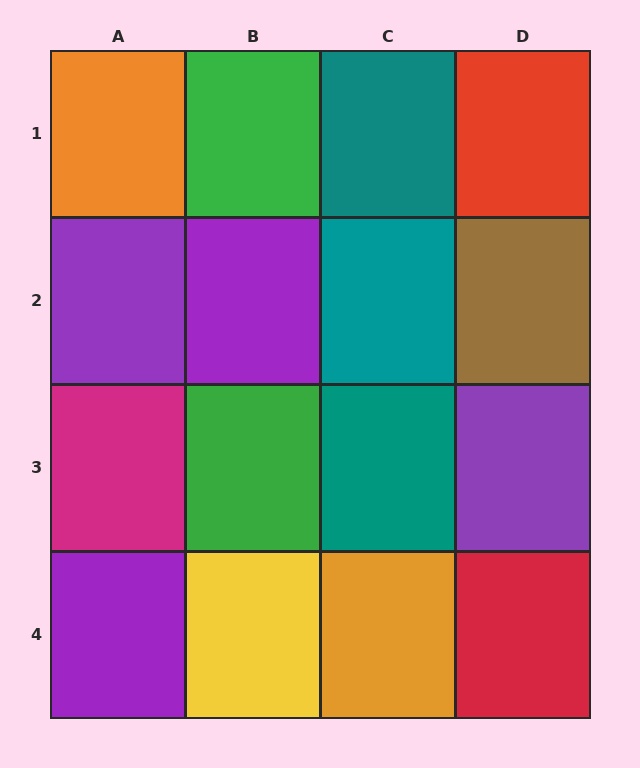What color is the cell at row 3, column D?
Purple.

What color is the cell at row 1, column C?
Teal.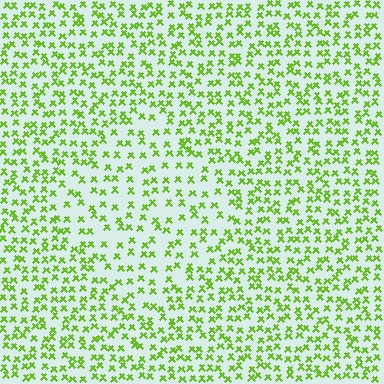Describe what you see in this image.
The image contains small lime elements arranged at two different densities. A diamond-shaped region is visible where the elements are less densely packed than the surrounding area.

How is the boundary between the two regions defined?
The boundary is defined by a change in element density (approximately 1.6x ratio). All elements are the same color, size, and shape.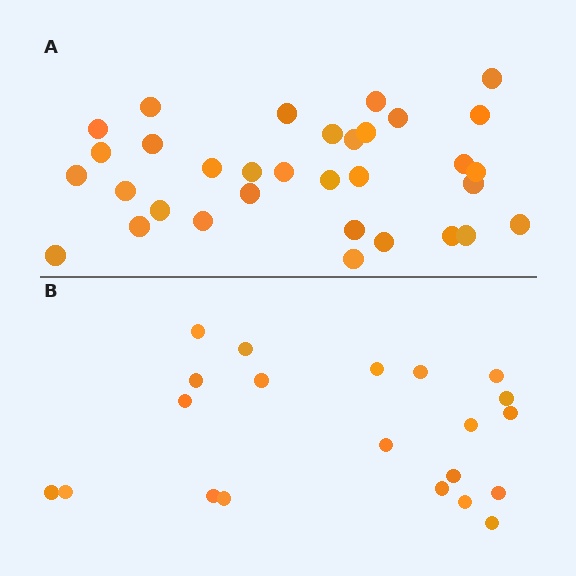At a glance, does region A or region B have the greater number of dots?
Region A (the top region) has more dots.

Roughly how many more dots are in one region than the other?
Region A has roughly 12 or so more dots than region B.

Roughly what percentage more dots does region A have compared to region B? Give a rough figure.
About 55% more.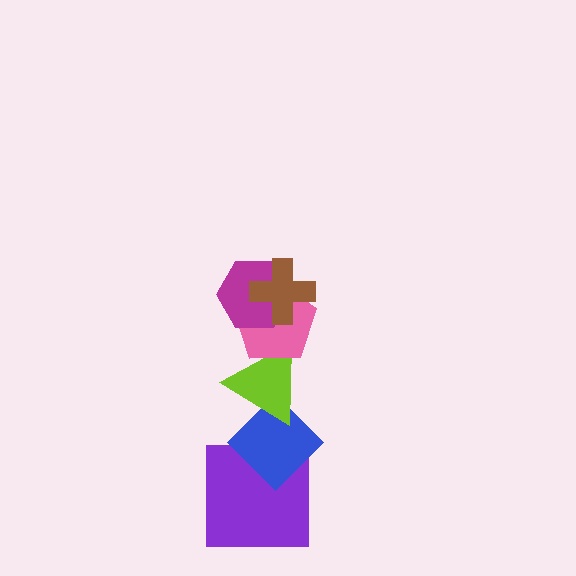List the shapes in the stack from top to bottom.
From top to bottom: the brown cross, the magenta hexagon, the pink pentagon, the lime triangle, the blue diamond, the purple square.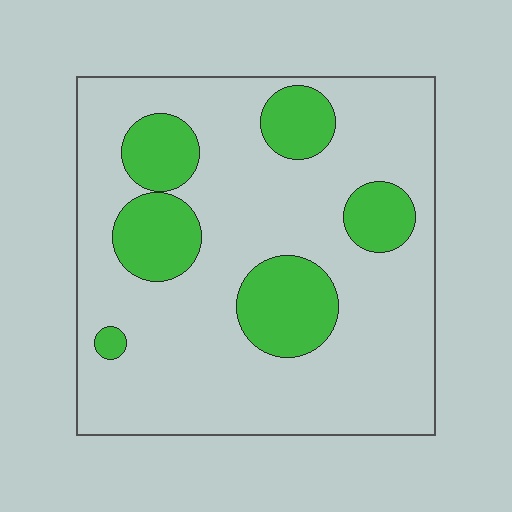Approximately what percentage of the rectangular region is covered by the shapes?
Approximately 20%.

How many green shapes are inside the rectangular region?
6.